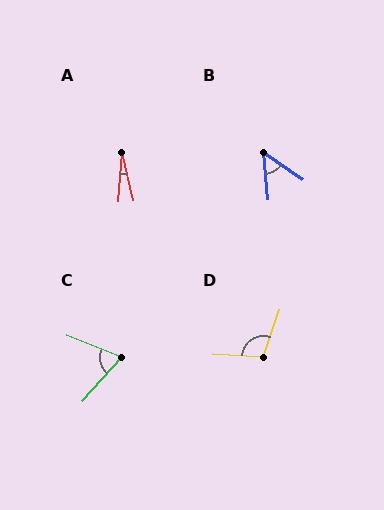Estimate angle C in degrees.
Approximately 69 degrees.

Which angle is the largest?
D, at approximately 105 degrees.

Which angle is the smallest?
A, at approximately 18 degrees.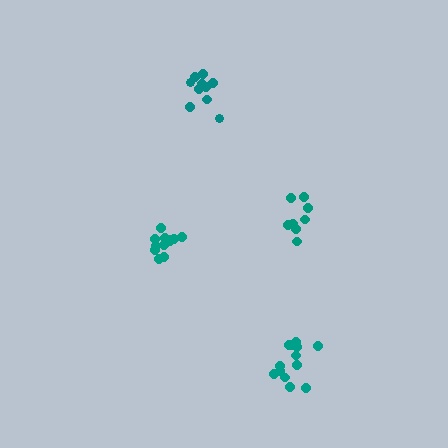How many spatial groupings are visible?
There are 4 spatial groupings.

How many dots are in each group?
Group 1: 8 dots, Group 2: 10 dots, Group 3: 12 dots, Group 4: 13 dots (43 total).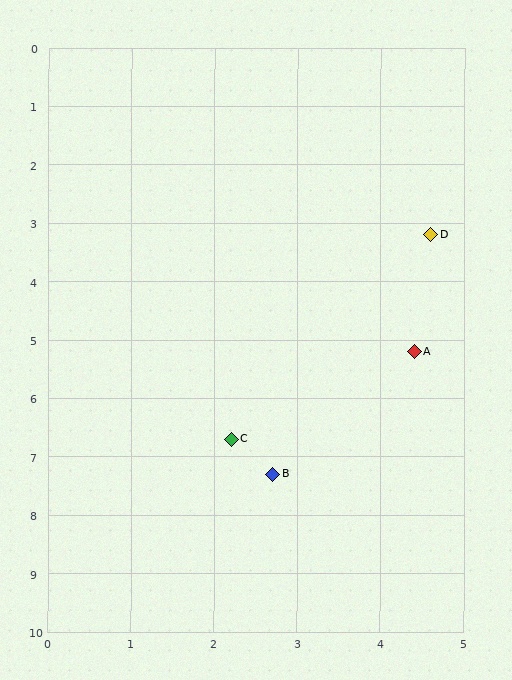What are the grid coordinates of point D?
Point D is at approximately (4.6, 3.2).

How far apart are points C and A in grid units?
Points C and A are about 2.7 grid units apart.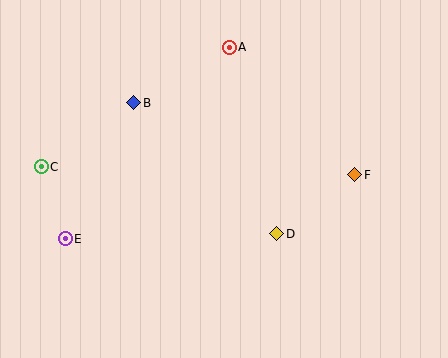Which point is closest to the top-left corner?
Point B is closest to the top-left corner.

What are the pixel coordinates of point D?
Point D is at (277, 234).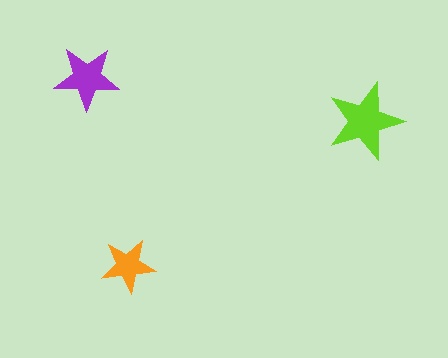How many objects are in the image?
There are 3 objects in the image.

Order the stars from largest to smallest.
the lime one, the purple one, the orange one.